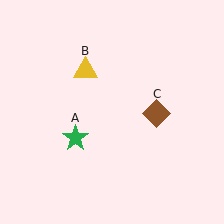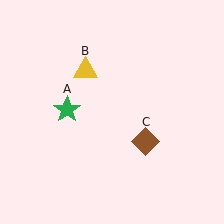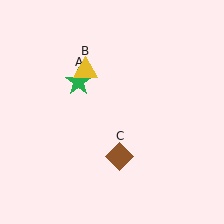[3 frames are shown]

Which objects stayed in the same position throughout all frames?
Yellow triangle (object B) remained stationary.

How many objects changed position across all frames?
2 objects changed position: green star (object A), brown diamond (object C).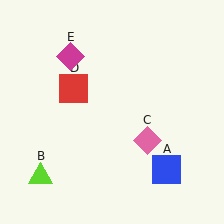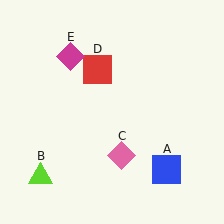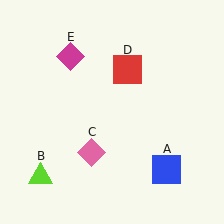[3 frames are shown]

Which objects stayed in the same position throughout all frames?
Blue square (object A) and lime triangle (object B) and magenta diamond (object E) remained stationary.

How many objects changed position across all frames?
2 objects changed position: pink diamond (object C), red square (object D).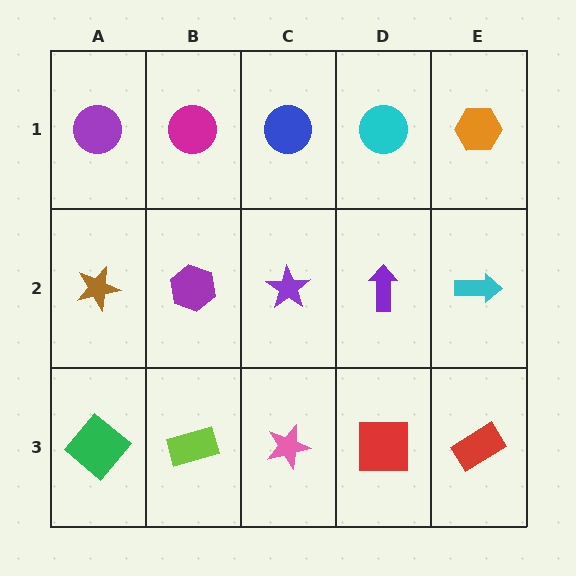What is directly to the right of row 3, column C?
A red square.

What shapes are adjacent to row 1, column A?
A brown star (row 2, column A), a magenta circle (row 1, column B).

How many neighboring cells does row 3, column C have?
3.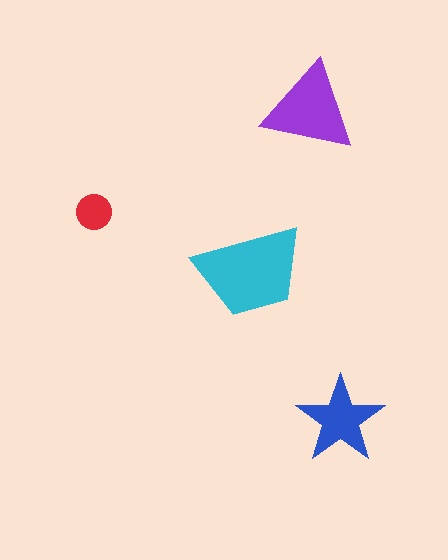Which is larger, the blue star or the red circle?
The blue star.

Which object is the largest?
The cyan trapezoid.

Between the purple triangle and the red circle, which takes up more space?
The purple triangle.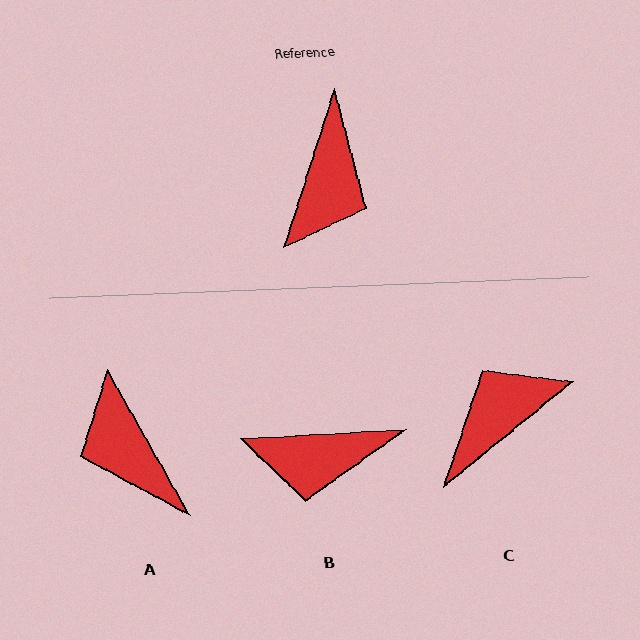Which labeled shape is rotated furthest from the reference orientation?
C, about 147 degrees away.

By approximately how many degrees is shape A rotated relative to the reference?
Approximately 133 degrees clockwise.